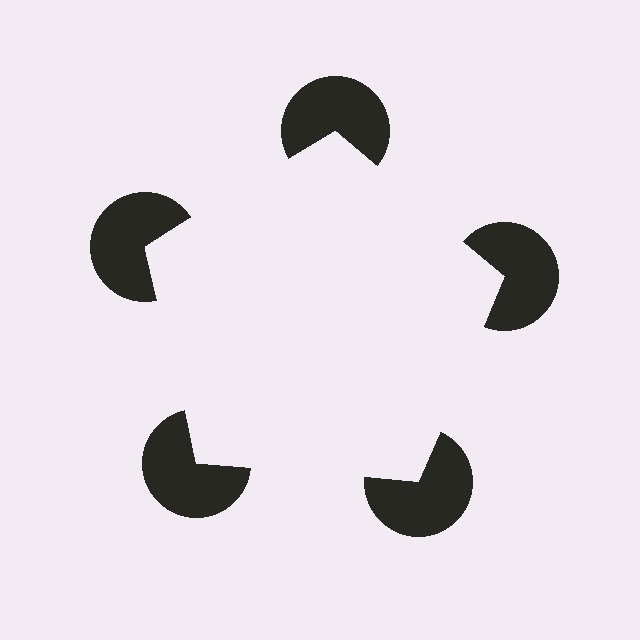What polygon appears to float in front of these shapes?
An illusory pentagon — its edges are inferred from the aligned wedge cuts in the pac-man discs, not physically drawn.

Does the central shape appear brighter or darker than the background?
It typically appears slightly brighter than the background, even though no actual brightness change is drawn.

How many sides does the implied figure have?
5 sides.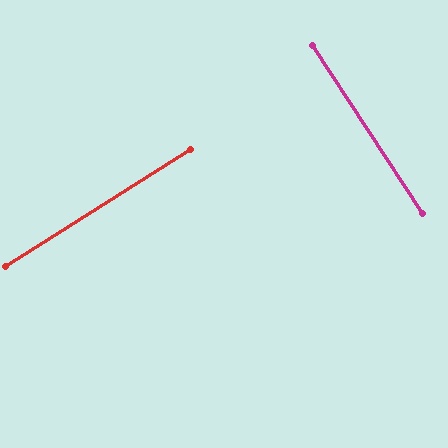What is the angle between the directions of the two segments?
Approximately 89 degrees.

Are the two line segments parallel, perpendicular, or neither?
Perpendicular — they meet at approximately 89°.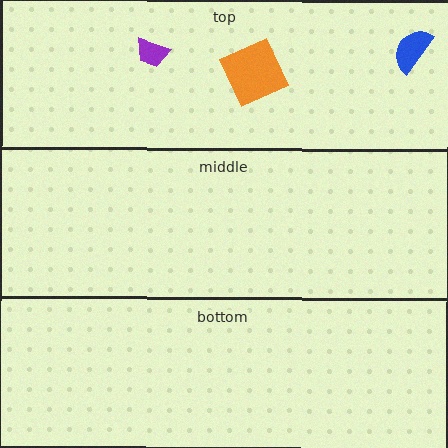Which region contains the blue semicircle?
The top region.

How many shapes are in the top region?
3.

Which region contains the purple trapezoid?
The top region.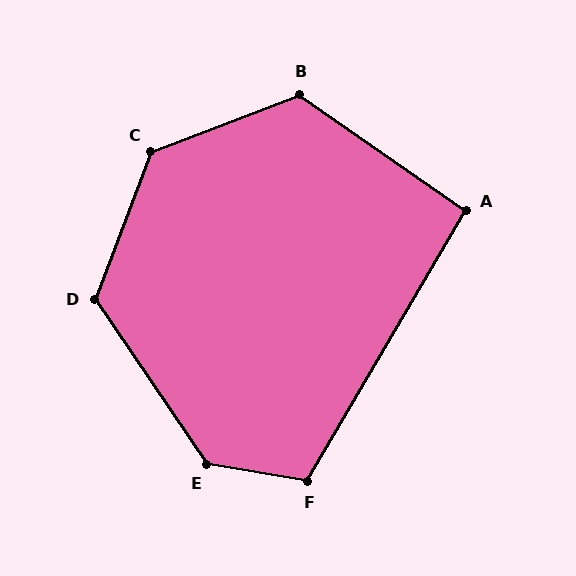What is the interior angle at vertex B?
Approximately 124 degrees (obtuse).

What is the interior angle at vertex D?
Approximately 125 degrees (obtuse).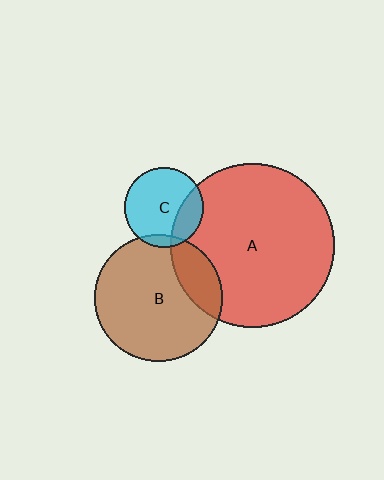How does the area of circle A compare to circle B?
Approximately 1.6 times.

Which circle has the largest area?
Circle A (red).